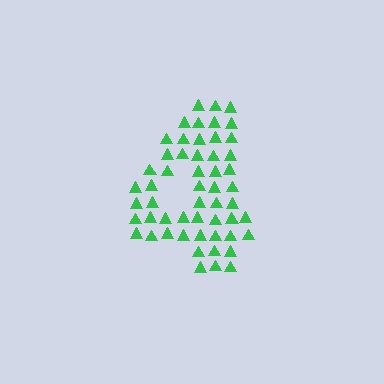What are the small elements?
The small elements are triangles.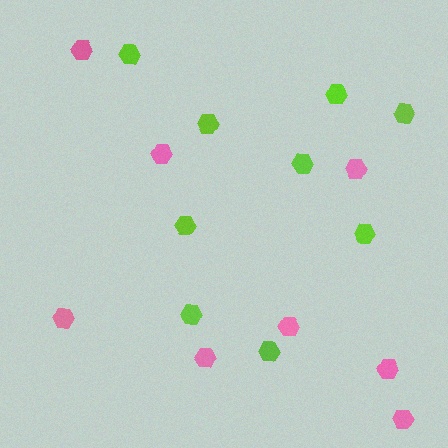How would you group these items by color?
There are 2 groups: one group of pink hexagons (8) and one group of lime hexagons (9).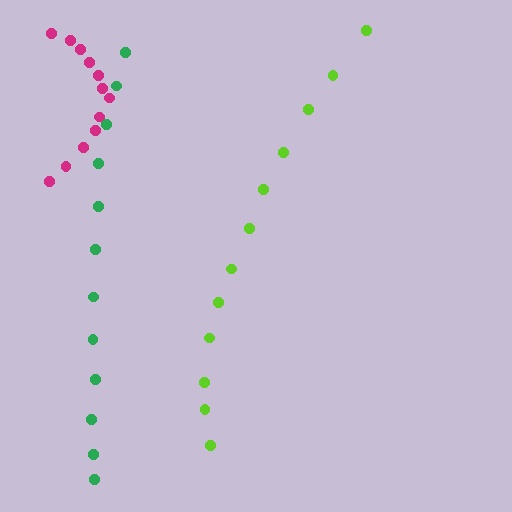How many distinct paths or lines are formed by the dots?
There are 3 distinct paths.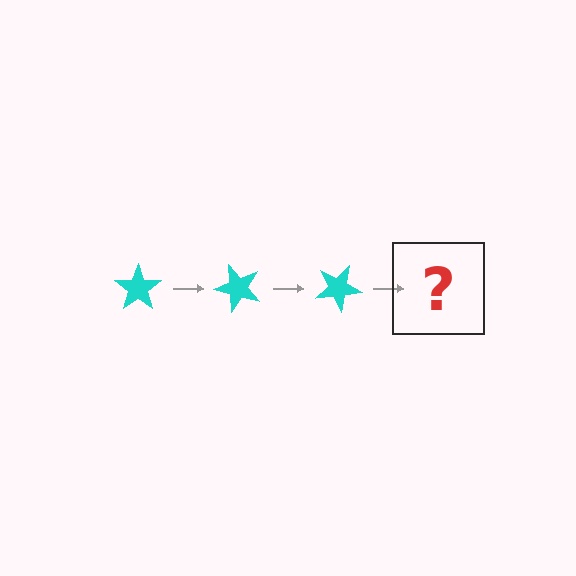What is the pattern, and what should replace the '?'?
The pattern is that the star rotates 50 degrees each step. The '?' should be a cyan star rotated 150 degrees.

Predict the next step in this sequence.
The next step is a cyan star rotated 150 degrees.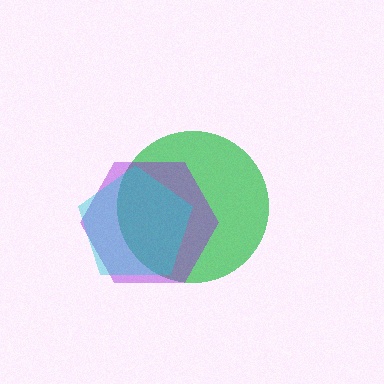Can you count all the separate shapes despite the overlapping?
Yes, there are 3 separate shapes.